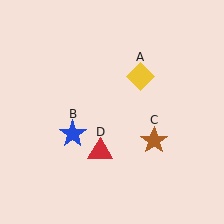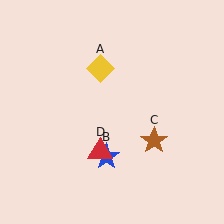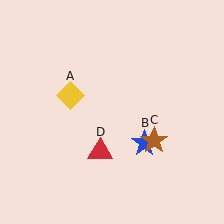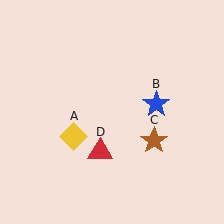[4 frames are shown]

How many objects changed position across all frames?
2 objects changed position: yellow diamond (object A), blue star (object B).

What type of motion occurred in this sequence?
The yellow diamond (object A), blue star (object B) rotated counterclockwise around the center of the scene.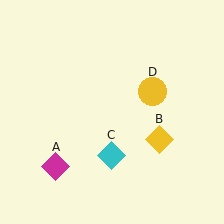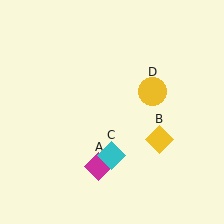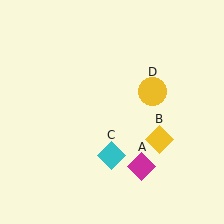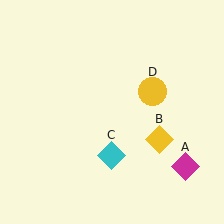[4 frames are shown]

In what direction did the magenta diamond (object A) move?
The magenta diamond (object A) moved right.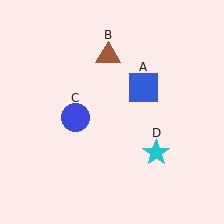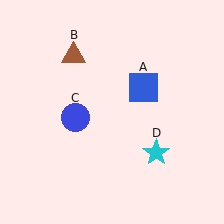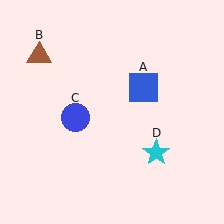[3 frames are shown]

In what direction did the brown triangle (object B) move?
The brown triangle (object B) moved left.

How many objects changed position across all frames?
1 object changed position: brown triangle (object B).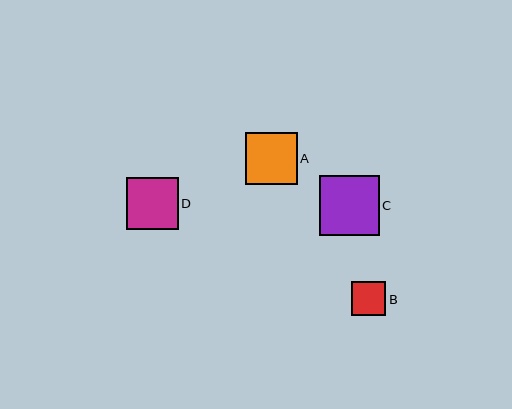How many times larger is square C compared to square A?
Square C is approximately 1.1 times the size of square A.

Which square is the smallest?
Square B is the smallest with a size of approximately 34 pixels.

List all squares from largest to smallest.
From largest to smallest: C, D, A, B.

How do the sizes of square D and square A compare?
Square D and square A are approximately the same size.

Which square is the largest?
Square C is the largest with a size of approximately 59 pixels.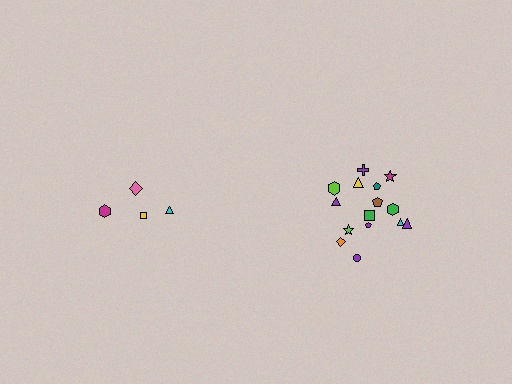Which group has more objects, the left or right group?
The right group.